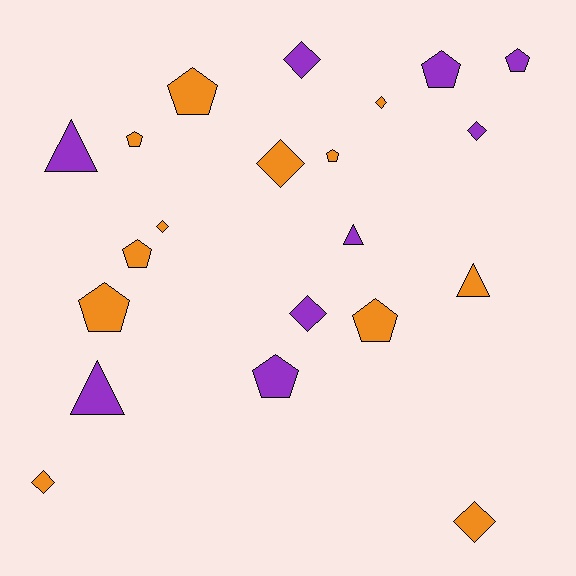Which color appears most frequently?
Orange, with 12 objects.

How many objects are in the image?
There are 21 objects.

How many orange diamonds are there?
There are 5 orange diamonds.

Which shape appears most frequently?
Pentagon, with 9 objects.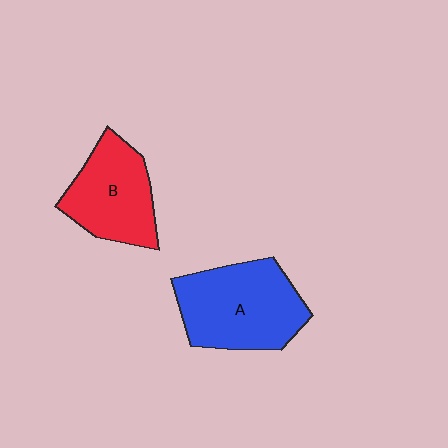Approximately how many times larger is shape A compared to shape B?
Approximately 1.3 times.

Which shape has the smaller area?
Shape B (red).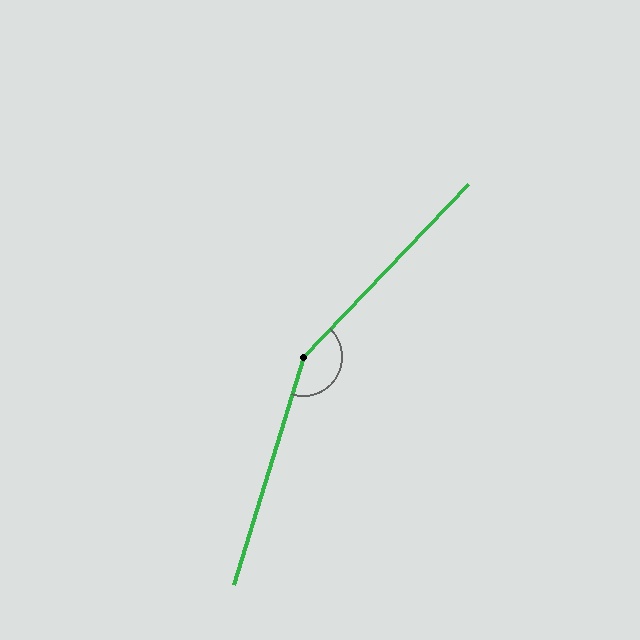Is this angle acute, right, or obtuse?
It is obtuse.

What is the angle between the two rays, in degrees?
Approximately 153 degrees.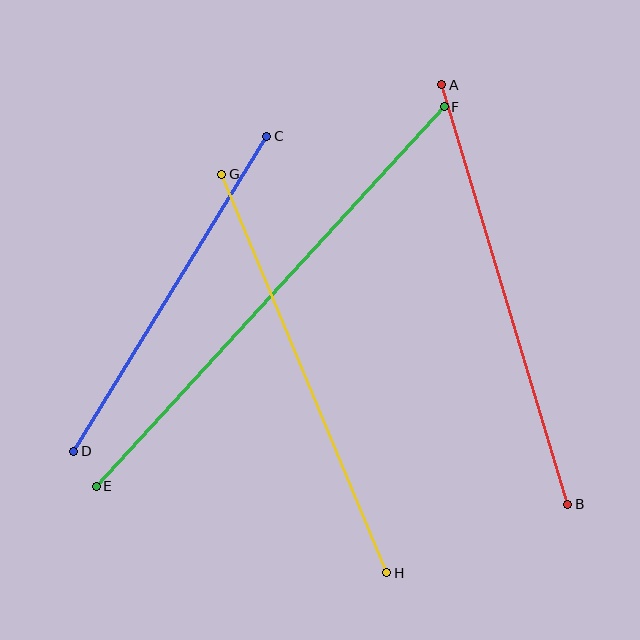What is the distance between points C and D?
The distance is approximately 370 pixels.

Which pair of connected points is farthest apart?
Points E and F are farthest apart.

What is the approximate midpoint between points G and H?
The midpoint is at approximately (304, 374) pixels.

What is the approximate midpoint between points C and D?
The midpoint is at approximately (170, 294) pixels.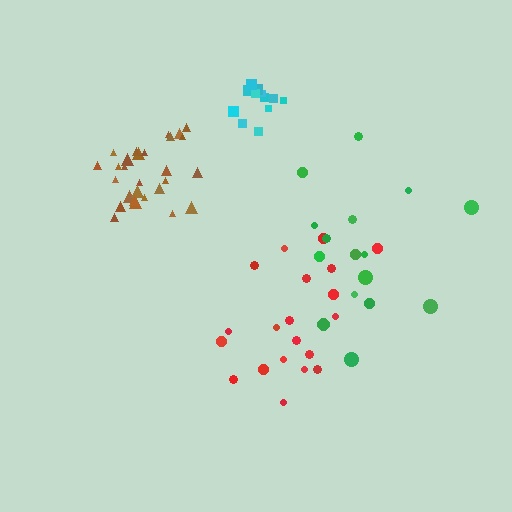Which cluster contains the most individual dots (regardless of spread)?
Brown (28).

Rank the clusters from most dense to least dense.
brown, cyan, red, green.